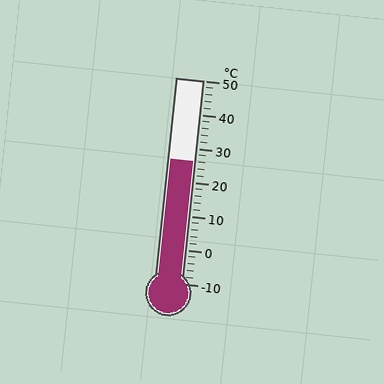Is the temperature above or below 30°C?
The temperature is below 30°C.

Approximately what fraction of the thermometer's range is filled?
The thermometer is filled to approximately 60% of its range.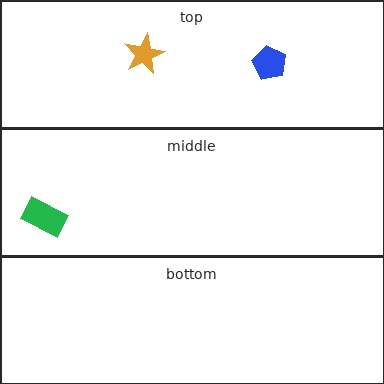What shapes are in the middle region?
The green rectangle.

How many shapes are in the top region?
2.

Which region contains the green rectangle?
The middle region.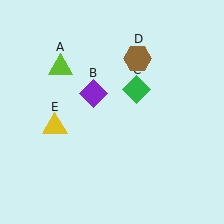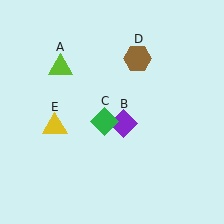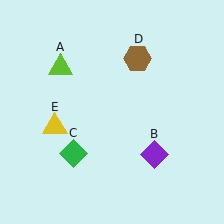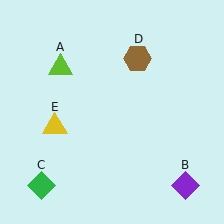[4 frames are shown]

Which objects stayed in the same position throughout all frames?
Lime triangle (object A) and brown hexagon (object D) and yellow triangle (object E) remained stationary.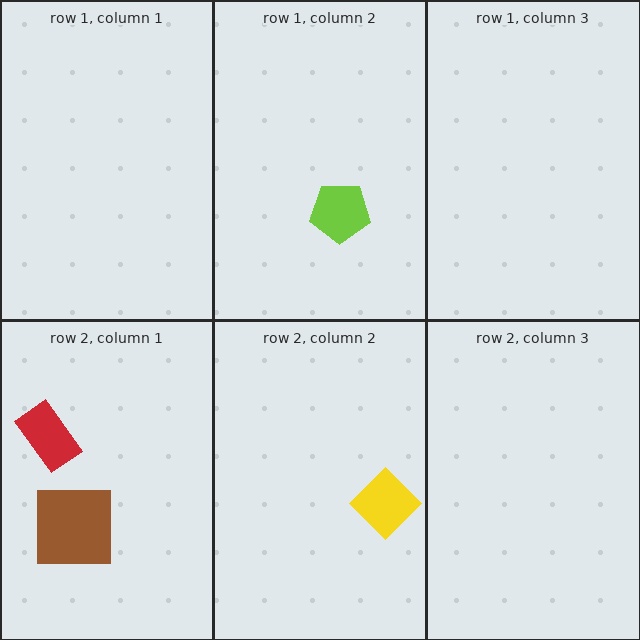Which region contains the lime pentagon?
The row 1, column 2 region.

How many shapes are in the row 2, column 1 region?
2.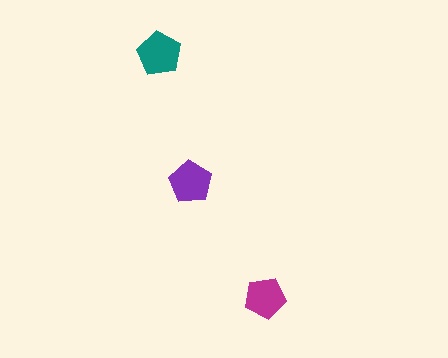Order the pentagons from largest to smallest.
the teal one, the purple one, the magenta one.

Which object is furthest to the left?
The teal pentagon is leftmost.